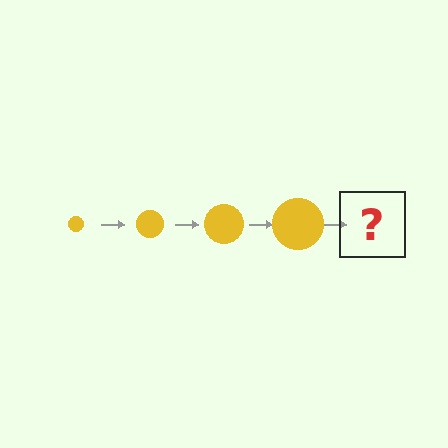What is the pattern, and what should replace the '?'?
The pattern is that the circle gets progressively larger each step. The '?' should be a yellow circle, larger than the previous one.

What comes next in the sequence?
The next element should be a yellow circle, larger than the previous one.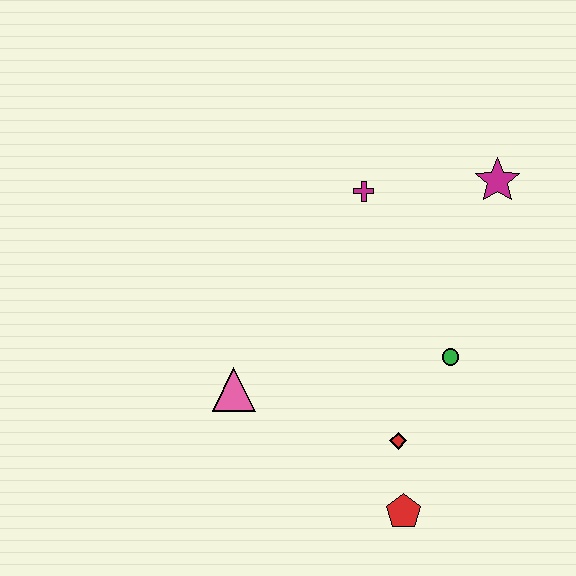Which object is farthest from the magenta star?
The red pentagon is farthest from the magenta star.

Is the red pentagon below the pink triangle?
Yes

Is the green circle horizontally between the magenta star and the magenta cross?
Yes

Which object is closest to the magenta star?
The magenta cross is closest to the magenta star.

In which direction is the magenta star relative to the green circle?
The magenta star is above the green circle.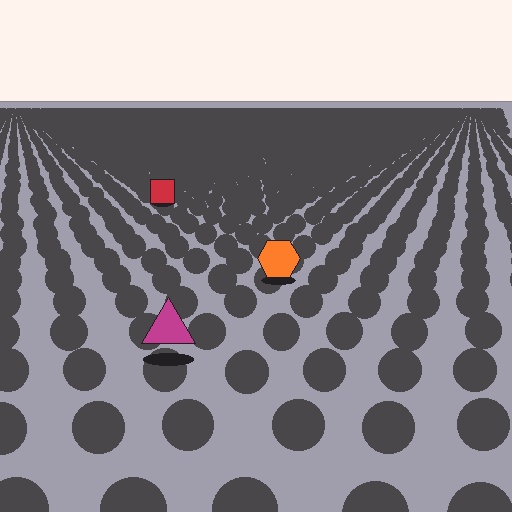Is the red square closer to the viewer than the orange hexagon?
No. The orange hexagon is closer — you can tell from the texture gradient: the ground texture is coarser near it.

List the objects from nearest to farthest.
From nearest to farthest: the magenta triangle, the orange hexagon, the red square.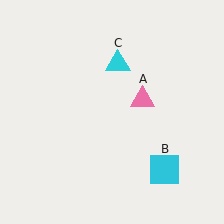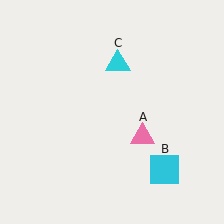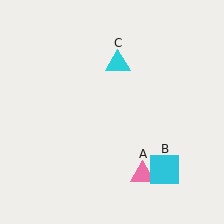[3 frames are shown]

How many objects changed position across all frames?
1 object changed position: pink triangle (object A).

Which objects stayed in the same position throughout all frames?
Cyan square (object B) and cyan triangle (object C) remained stationary.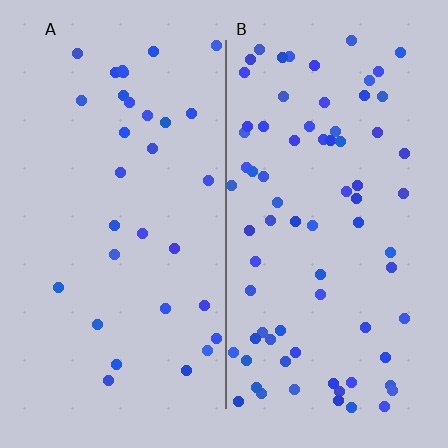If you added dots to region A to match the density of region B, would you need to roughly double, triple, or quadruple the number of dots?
Approximately double.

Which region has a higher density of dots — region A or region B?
B (the right).